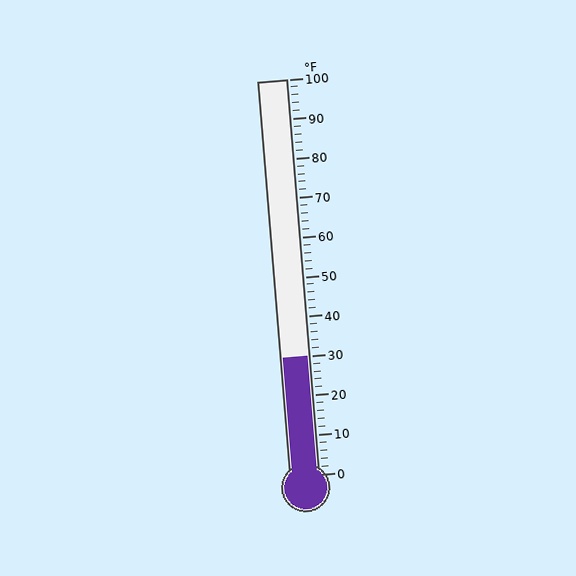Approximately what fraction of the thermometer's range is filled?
The thermometer is filled to approximately 30% of its range.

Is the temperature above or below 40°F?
The temperature is below 40°F.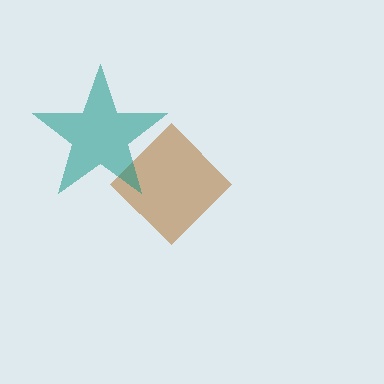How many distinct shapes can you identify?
There are 2 distinct shapes: a brown diamond, a teal star.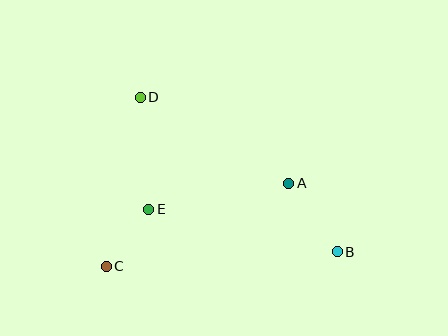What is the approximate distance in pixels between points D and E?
The distance between D and E is approximately 113 pixels.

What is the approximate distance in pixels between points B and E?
The distance between B and E is approximately 193 pixels.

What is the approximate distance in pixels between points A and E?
The distance between A and E is approximately 142 pixels.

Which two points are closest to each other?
Points C and E are closest to each other.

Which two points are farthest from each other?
Points B and D are farthest from each other.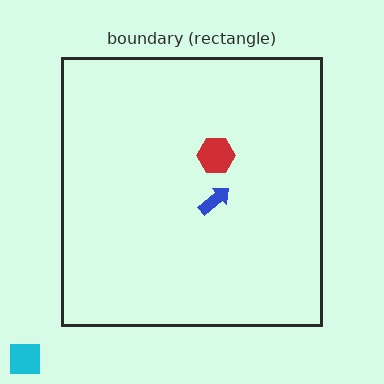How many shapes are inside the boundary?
2 inside, 1 outside.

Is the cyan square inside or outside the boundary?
Outside.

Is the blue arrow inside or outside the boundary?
Inside.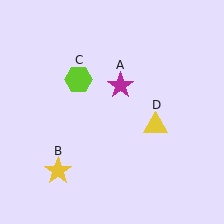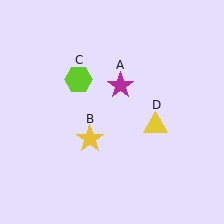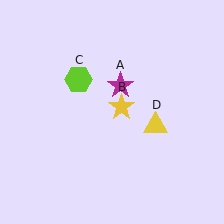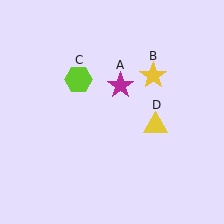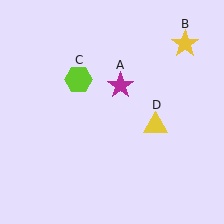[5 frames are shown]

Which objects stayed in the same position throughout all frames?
Magenta star (object A) and lime hexagon (object C) and yellow triangle (object D) remained stationary.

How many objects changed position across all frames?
1 object changed position: yellow star (object B).